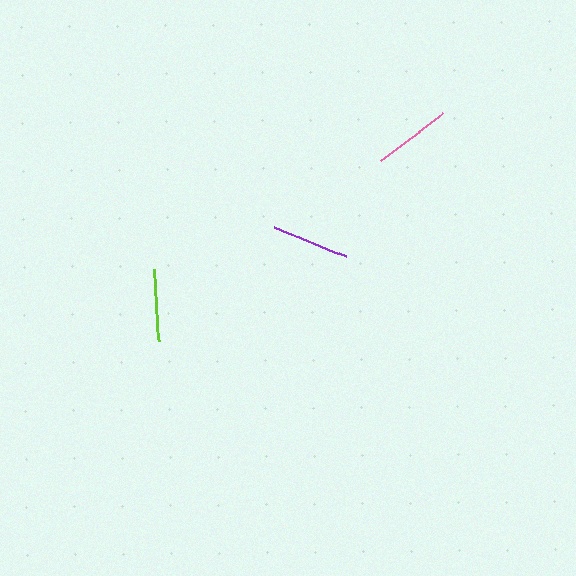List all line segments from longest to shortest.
From longest to shortest: pink, purple, lime.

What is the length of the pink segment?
The pink segment is approximately 79 pixels long.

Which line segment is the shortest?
The lime line is the shortest at approximately 72 pixels.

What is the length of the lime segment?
The lime segment is approximately 72 pixels long.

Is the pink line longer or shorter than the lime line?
The pink line is longer than the lime line.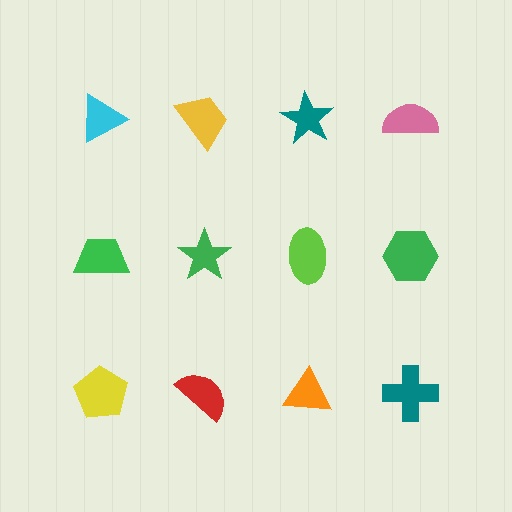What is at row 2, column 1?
A green trapezoid.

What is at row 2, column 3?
A lime ellipse.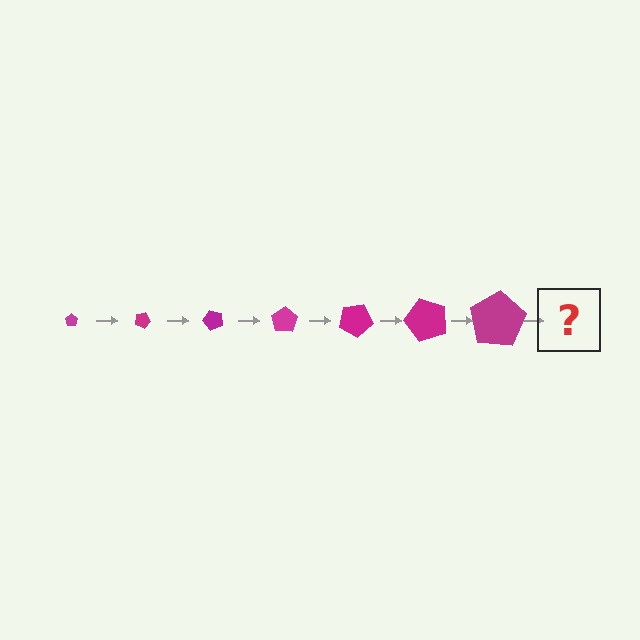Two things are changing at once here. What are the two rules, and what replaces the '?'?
The two rules are that the pentagon grows larger each step and it rotates 25 degrees each step. The '?' should be a pentagon, larger than the previous one and rotated 175 degrees from the start.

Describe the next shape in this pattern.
It should be a pentagon, larger than the previous one and rotated 175 degrees from the start.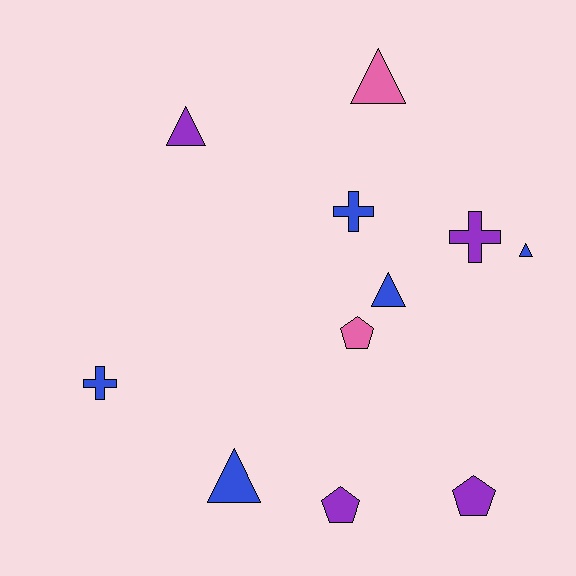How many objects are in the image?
There are 11 objects.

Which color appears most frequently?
Blue, with 5 objects.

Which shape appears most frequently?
Triangle, with 5 objects.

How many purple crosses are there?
There is 1 purple cross.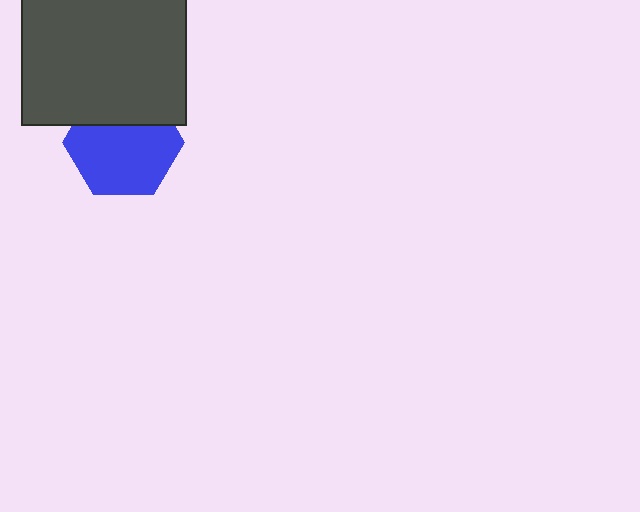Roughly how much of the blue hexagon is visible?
Most of it is visible (roughly 70%).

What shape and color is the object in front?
The object in front is a dark gray square.